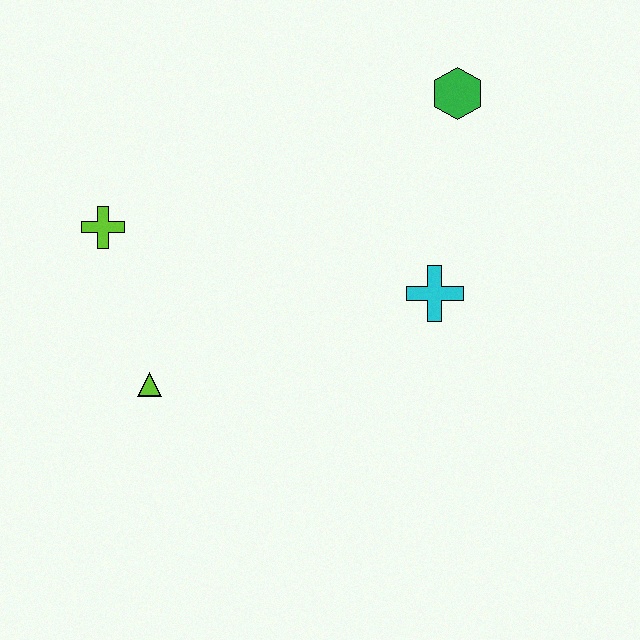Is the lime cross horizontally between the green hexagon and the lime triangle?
No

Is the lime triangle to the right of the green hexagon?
No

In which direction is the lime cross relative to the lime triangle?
The lime cross is above the lime triangle.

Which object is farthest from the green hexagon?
The lime triangle is farthest from the green hexagon.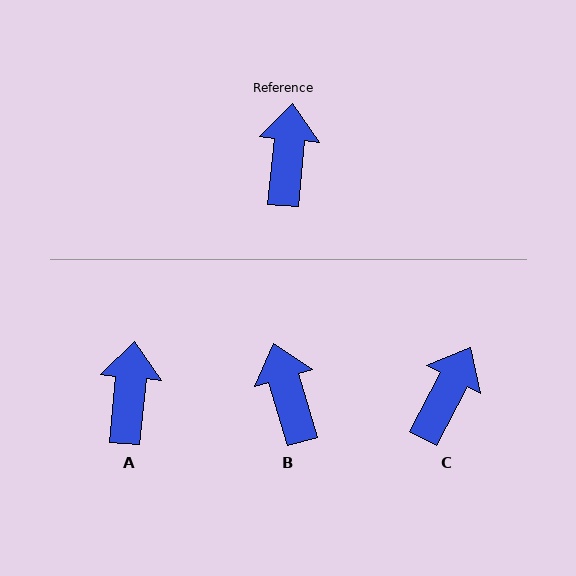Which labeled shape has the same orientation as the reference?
A.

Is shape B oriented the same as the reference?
No, it is off by about 22 degrees.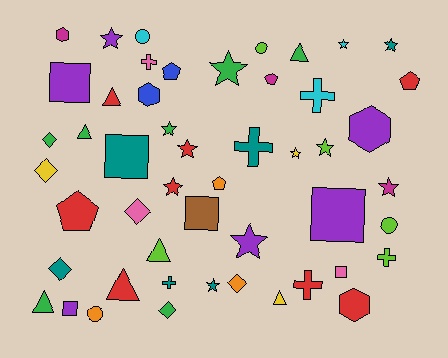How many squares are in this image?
There are 6 squares.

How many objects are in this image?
There are 50 objects.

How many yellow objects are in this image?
There are 3 yellow objects.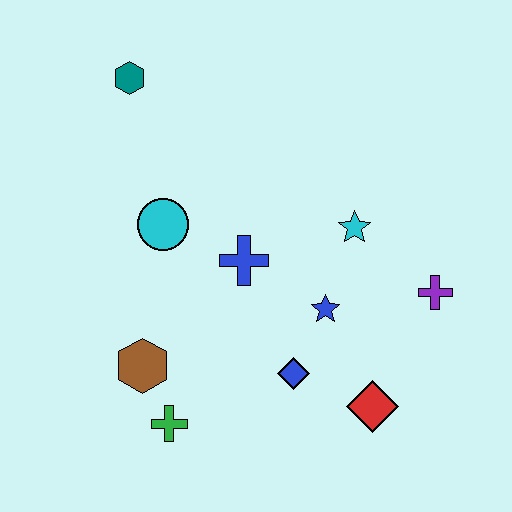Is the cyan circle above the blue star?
Yes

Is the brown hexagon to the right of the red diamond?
No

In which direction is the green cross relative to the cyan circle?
The green cross is below the cyan circle.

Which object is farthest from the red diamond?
The teal hexagon is farthest from the red diamond.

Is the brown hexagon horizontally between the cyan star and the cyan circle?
No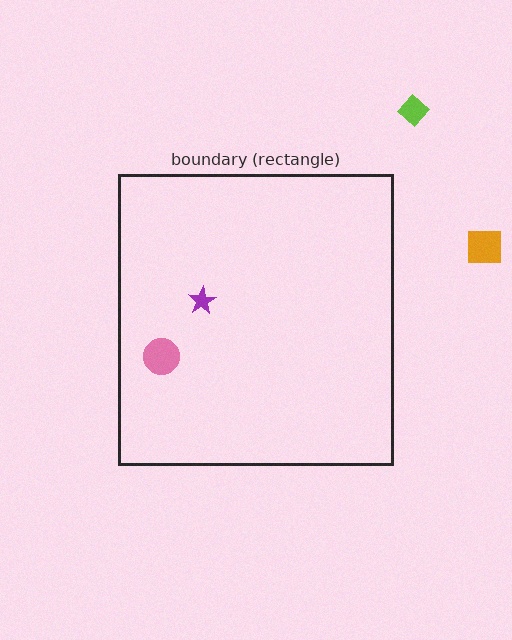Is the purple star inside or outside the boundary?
Inside.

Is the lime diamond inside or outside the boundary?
Outside.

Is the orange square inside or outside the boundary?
Outside.